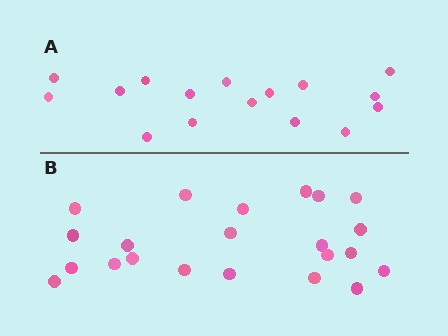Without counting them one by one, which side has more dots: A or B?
Region B (the bottom region) has more dots.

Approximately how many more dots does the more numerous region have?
Region B has about 6 more dots than region A.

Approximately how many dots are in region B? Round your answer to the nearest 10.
About 20 dots. (The exact count is 22, which rounds to 20.)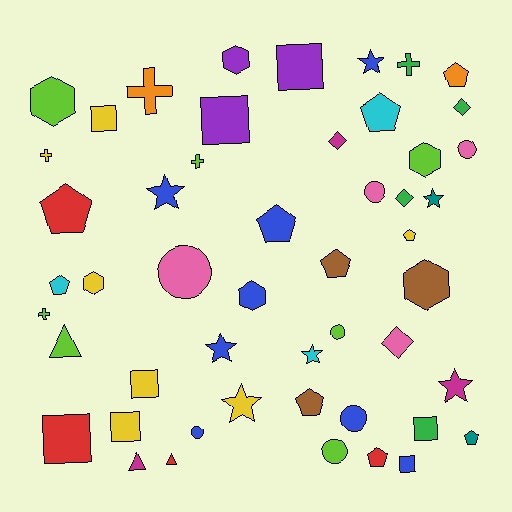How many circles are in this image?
There are 7 circles.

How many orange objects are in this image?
There are 2 orange objects.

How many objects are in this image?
There are 50 objects.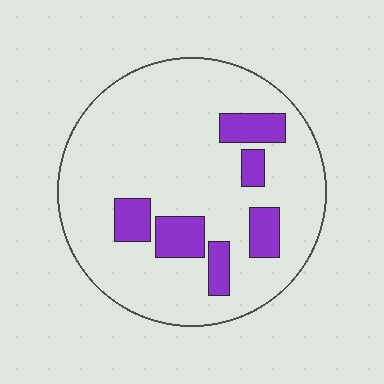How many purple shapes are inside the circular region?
6.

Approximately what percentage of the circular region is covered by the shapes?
Approximately 15%.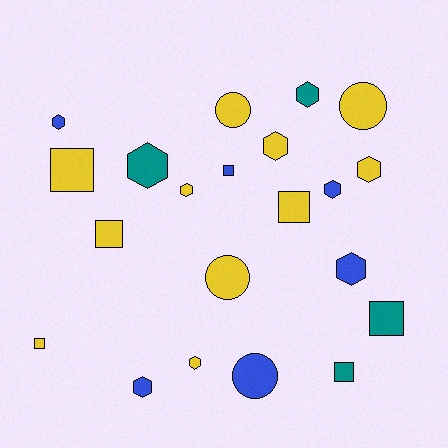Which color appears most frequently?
Yellow, with 11 objects.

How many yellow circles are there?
There are 3 yellow circles.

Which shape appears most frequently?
Hexagon, with 10 objects.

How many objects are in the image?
There are 21 objects.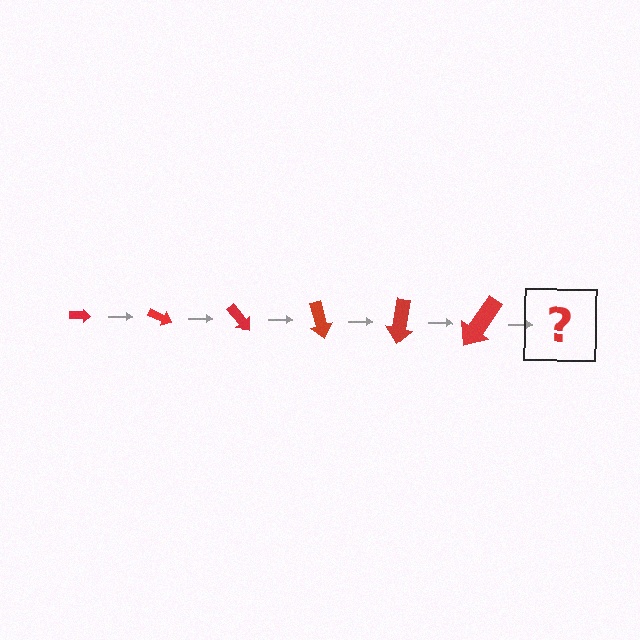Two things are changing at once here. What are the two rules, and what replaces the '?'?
The two rules are that the arrow grows larger each step and it rotates 25 degrees each step. The '?' should be an arrow, larger than the previous one and rotated 150 degrees from the start.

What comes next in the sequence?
The next element should be an arrow, larger than the previous one and rotated 150 degrees from the start.